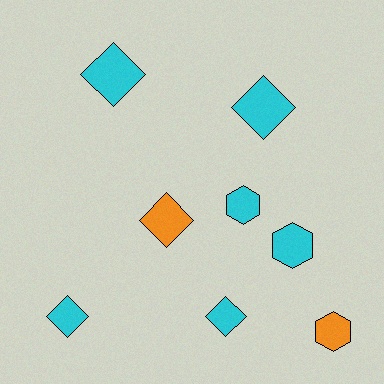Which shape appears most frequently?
Diamond, with 5 objects.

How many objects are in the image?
There are 8 objects.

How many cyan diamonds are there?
There are 4 cyan diamonds.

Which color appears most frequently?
Cyan, with 6 objects.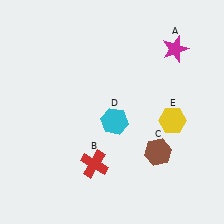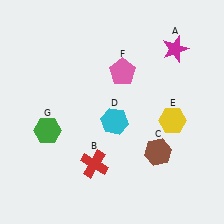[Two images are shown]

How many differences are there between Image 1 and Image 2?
There are 2 differences between the two images.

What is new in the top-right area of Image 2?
A pink pentagon (F) was added in the top-right area of Image 2.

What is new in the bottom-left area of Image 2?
A green hexagon (G) was added in the bottom-left area of Image 2.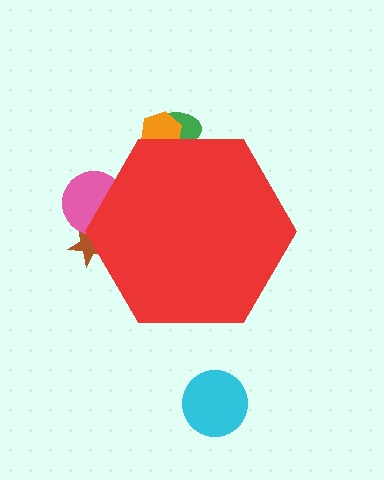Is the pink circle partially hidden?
Yes, the pink circle is partially hidden behind the red hexagon.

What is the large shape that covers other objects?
A red hexagon.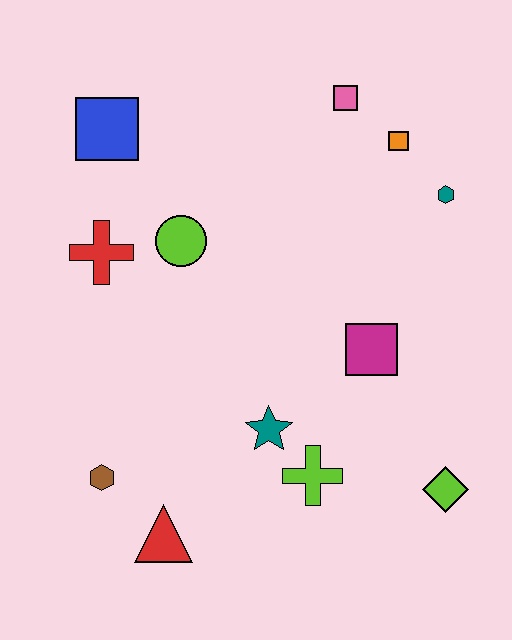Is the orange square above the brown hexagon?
Yes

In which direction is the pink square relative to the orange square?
The pink square is to the left of the orange square.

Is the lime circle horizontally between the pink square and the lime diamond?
No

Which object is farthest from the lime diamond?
The blue square is farthest from the lime diamond.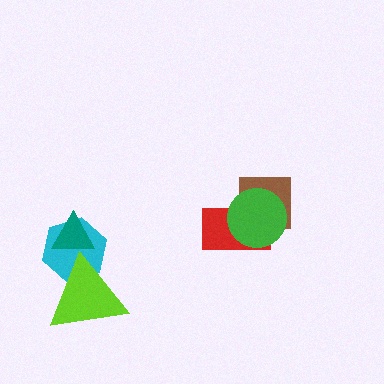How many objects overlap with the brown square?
2 objects overlap with the brown square.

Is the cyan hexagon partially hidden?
Yes, it is partially covered by another shape.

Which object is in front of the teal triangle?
The lime triangle is in front of the teal triangle.